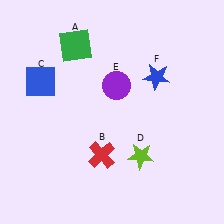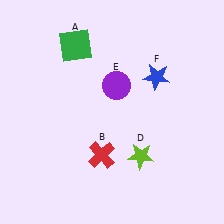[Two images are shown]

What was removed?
The blue square (C) was removed in Image 2.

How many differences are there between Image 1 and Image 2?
There is 1 difference between the two images.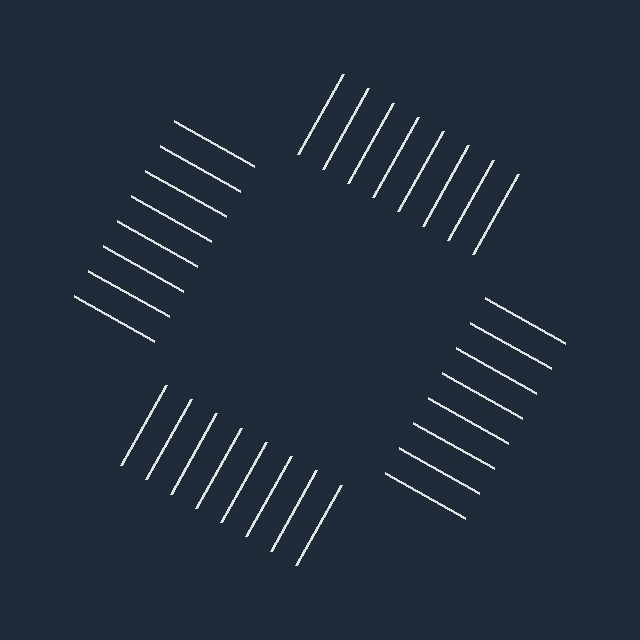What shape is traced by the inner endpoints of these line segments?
An illusory square — the line segments terminate on its edges but no continuous stroke is drawn.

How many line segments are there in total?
32 — 8 along each of the 4 edges.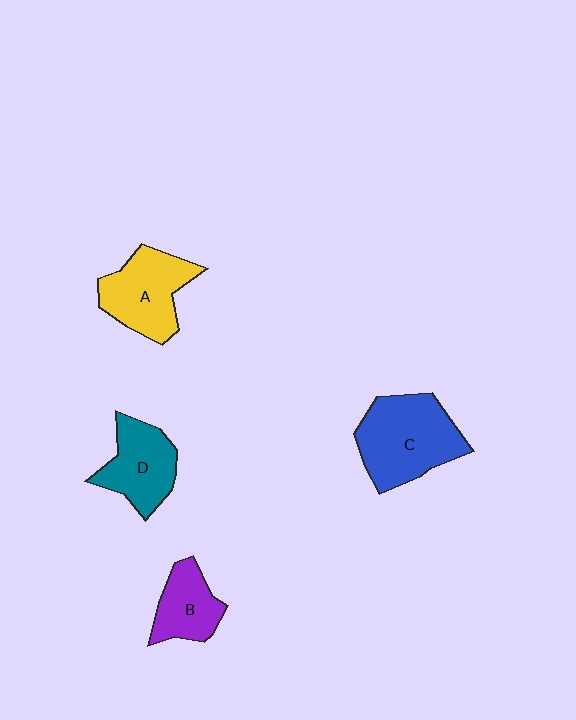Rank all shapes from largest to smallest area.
From largest to smallest: C (blue), A (yellow), D (teal), B (purple).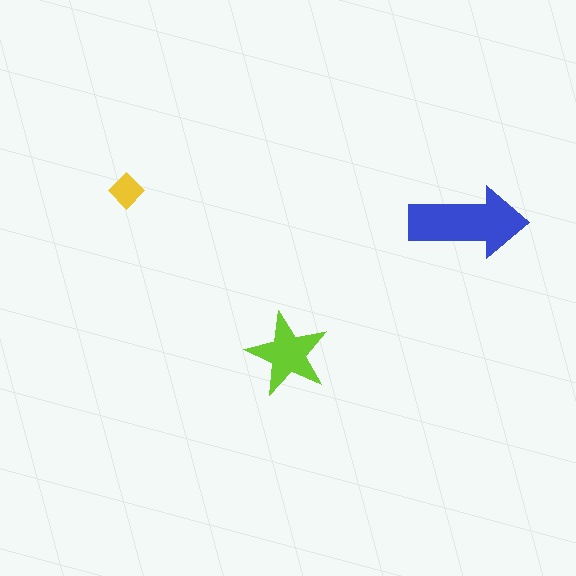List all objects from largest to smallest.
The blue arrow, the lime star, the yellow diamond.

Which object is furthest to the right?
The blue arrow is rightmost.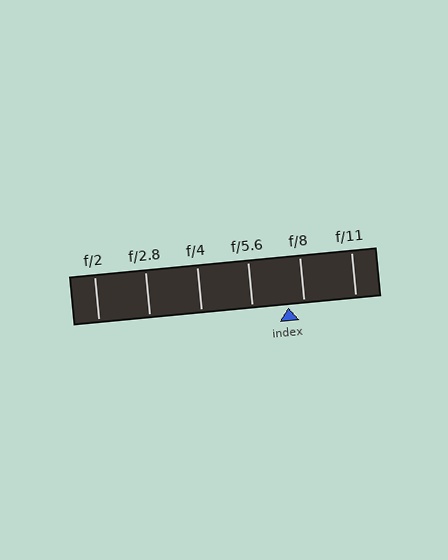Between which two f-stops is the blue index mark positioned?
The index mark is between f/5.6 and f/8.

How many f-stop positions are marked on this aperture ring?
There are 6 f-stop positions marked.